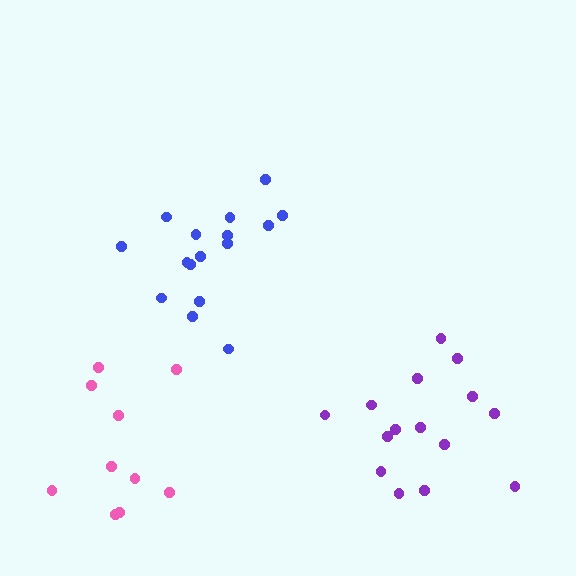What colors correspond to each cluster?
The clusters are colored: blue, pink, purple.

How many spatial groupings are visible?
There are 3 spatial groupings.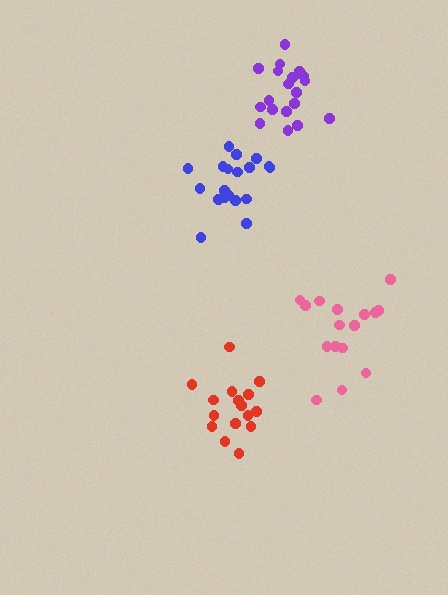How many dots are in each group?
Group 1: 16 dots, Group 2: 16 dots, Group 3: 19 dots, Group 4: 20 dots (71 total).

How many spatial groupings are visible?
There are 4 spatial groupings.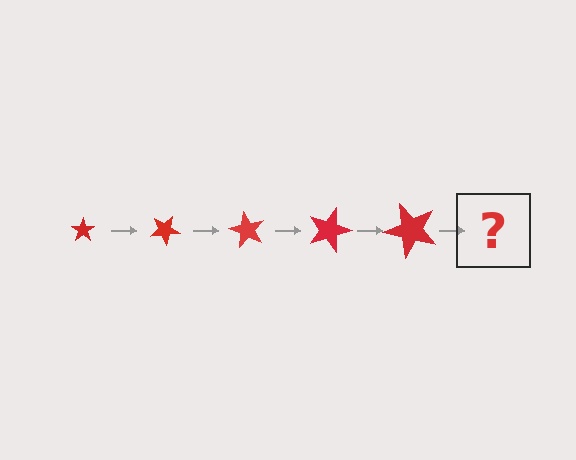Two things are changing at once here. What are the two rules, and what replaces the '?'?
The two rules are that the star grows larger each step and it rotates 30 degrees each step. The '?' should be a star, larger than the previous one and rotated 150 degrees from the start.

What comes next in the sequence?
The next element should be a star, larger than the previous one and rotated 150 degrees from the start.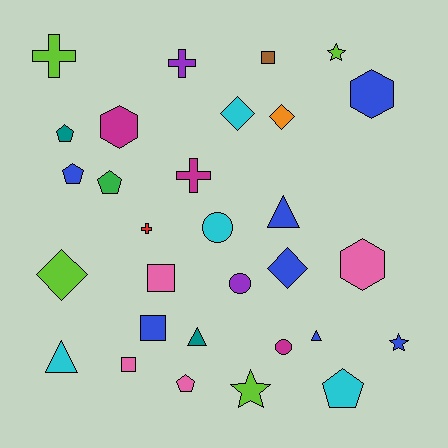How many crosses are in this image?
There are 4 crosses.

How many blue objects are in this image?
There are 7 blue objects.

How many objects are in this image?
There are 30 objects.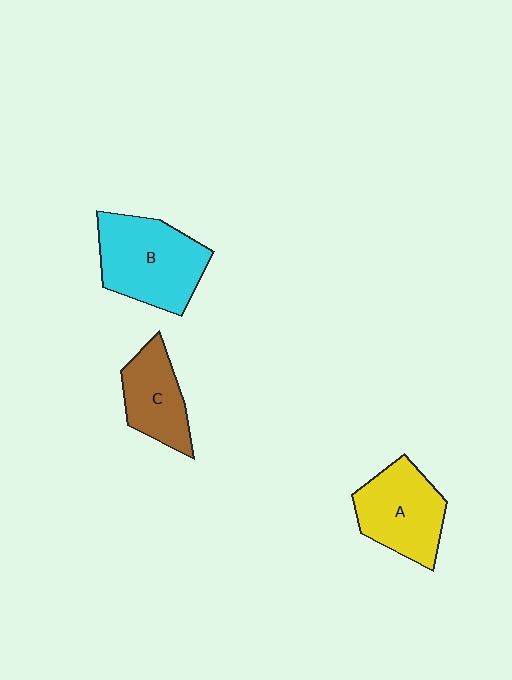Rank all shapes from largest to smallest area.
From largest to smallest: B (cyan), A (yellow), C (brown).